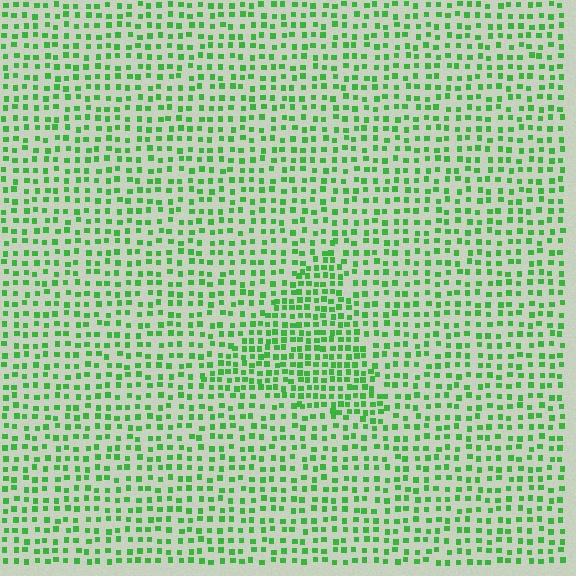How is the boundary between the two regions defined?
The boundary is defined by a change in element density (approximately 1.7x ratio). All elements are the same color, size, and shape.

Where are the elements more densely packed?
The elements are more densely packed inside the triangle boundary.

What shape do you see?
I see a triangle.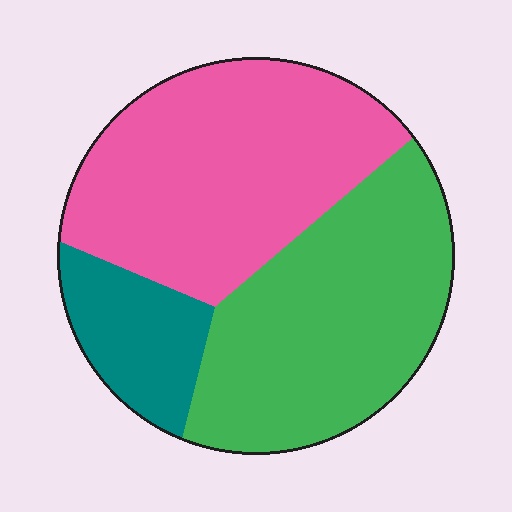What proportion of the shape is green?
Green covers around 40% of the shape.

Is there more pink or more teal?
Pink.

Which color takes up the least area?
Teal, at roughly 15%.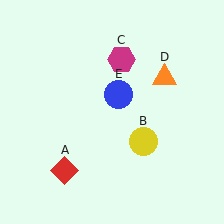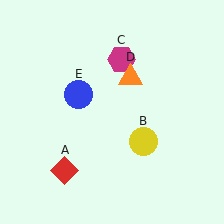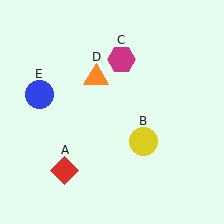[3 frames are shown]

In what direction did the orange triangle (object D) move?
The orange triangle (object D) moved left.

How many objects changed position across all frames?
2 objects changed position: orange triangle (object D), blue circle (object E).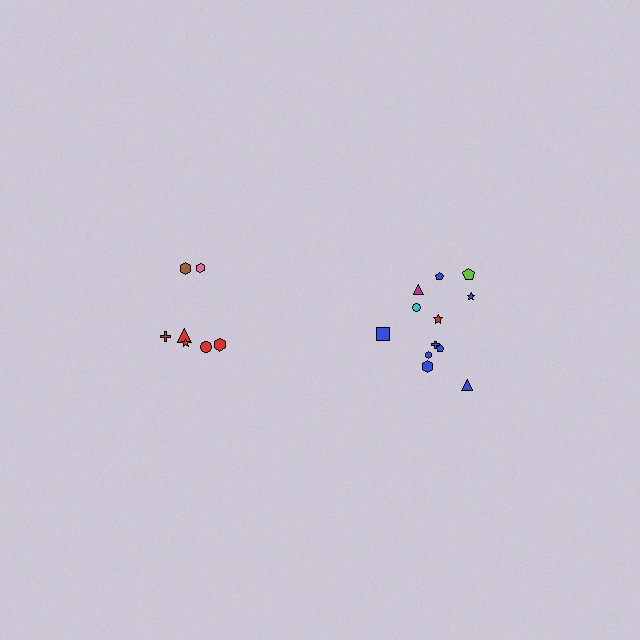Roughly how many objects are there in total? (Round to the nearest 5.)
Roughly 20 objects in total.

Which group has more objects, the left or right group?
The right group.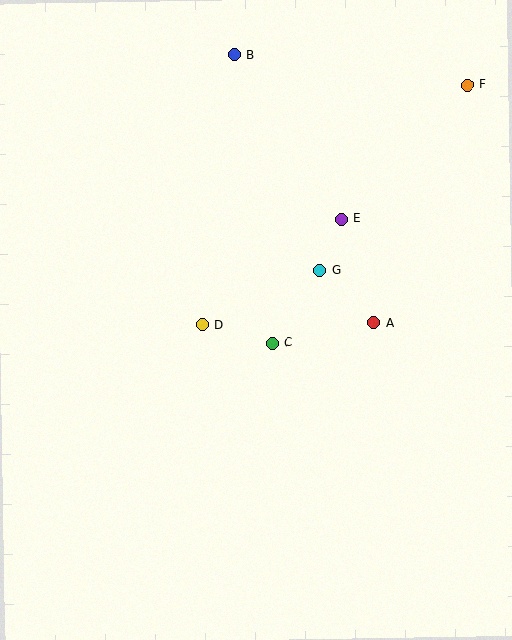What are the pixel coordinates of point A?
Point A is at (374, 323).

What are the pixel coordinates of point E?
Point E is at (342, 219).